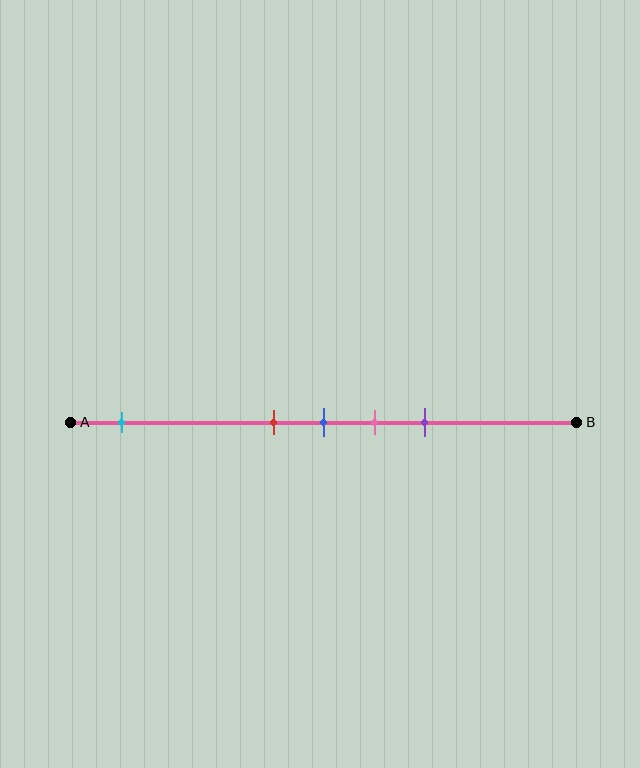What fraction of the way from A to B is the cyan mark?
The cyan mark is approximately 10% (0.1) of the way from A to B.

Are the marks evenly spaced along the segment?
No, the marks are not evenly spaced.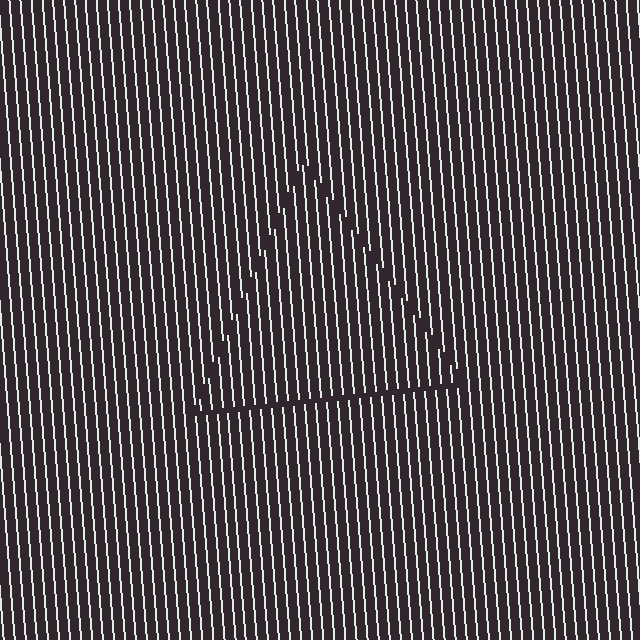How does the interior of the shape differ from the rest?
The interior of the shape contains the same grating, shifted by half a period — the contour is defined by the phase discontinuity where line-ends from the inner and outer gratings abut.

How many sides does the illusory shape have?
3 sides — the line-ends trace a triangle.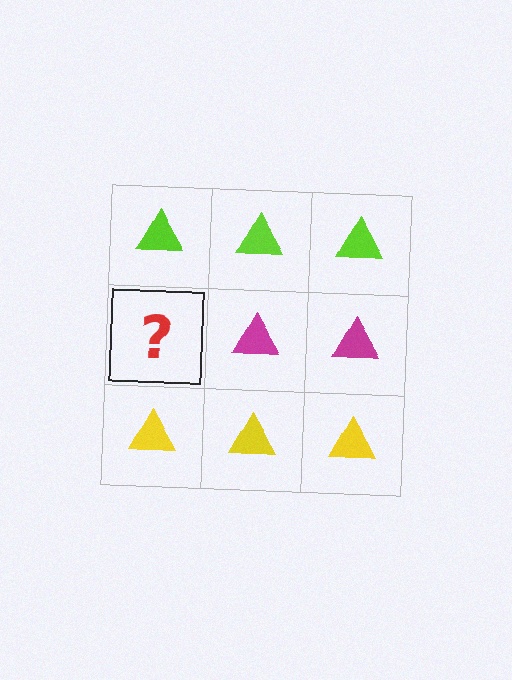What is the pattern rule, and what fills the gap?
The rule is that each row has a consistent color. The gap should be filled with a magenta triangle.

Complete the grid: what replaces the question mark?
The question mark should be replaced with a magenta triangle.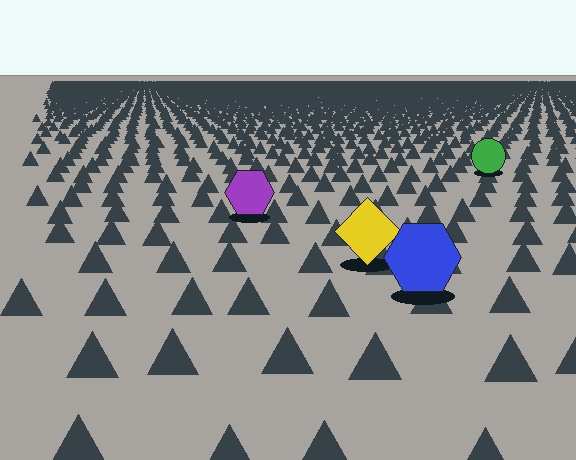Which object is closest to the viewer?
The blue hexagon is closest. The texture marks near it are larger and more spread out.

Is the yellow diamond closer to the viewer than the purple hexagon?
Yes. The yellow diamond is closer — you can tell from the texture gradient: the ground texture is coarser near it.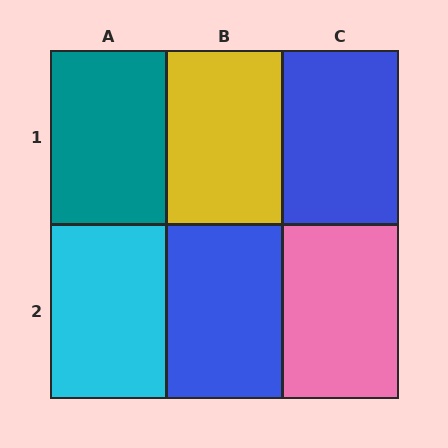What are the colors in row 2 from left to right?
Cyan, blue, pink.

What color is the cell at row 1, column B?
Yellow.